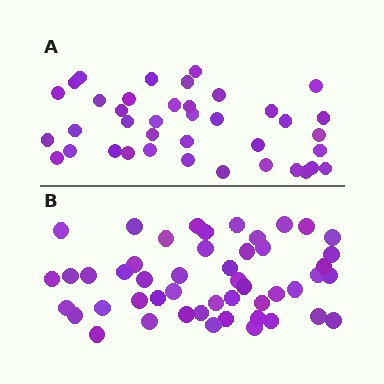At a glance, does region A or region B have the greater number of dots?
Region B (the bottom region) has more dots.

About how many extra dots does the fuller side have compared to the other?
Region B has roughly 10 or so more dots than region A.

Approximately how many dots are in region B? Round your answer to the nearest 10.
About 50 dots. (The exact count is 49, which rounds to 50.)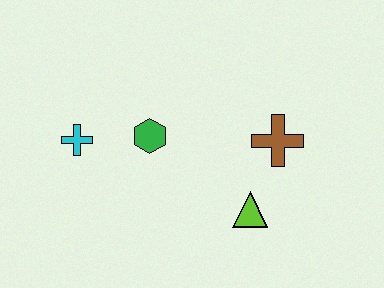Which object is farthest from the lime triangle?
The cyan cross is farthest from the lime triangle.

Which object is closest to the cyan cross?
The green hexagon is closest to the cyan cross.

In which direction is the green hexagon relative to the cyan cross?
The green hexagon is to the right of the cyan cross.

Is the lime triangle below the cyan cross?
Yes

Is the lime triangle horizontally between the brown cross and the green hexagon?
Yes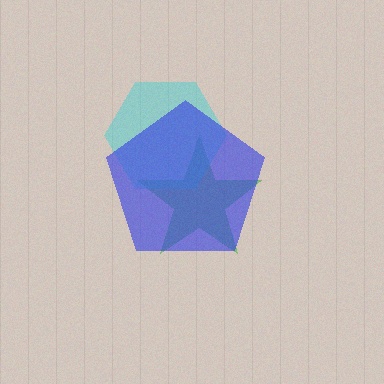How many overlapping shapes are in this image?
There are 3 overlapping shapes in the image.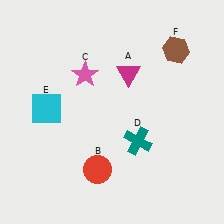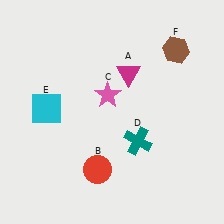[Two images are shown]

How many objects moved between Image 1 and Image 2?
1 object moved between the two images.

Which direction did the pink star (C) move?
The pink star (C) moved right.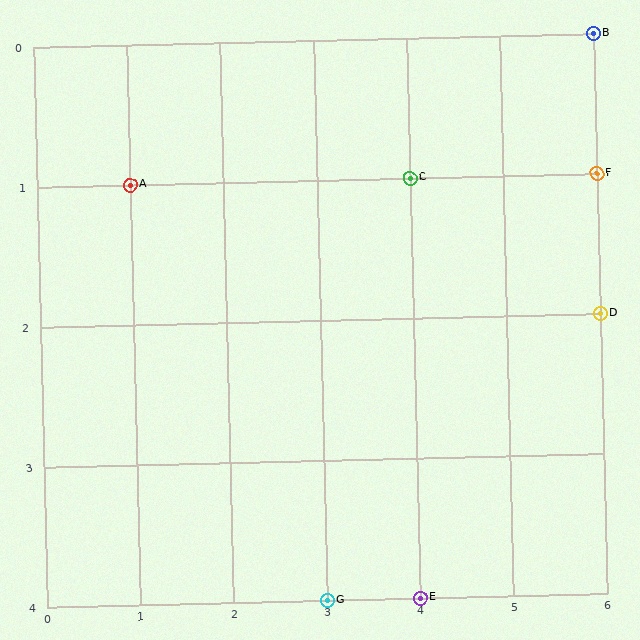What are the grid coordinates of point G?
Point G is at grid coordinates (3, 4).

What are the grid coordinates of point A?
Point A is at grid coordinates (1, 1).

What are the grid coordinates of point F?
Point F is at grid coordinates (6, 1).